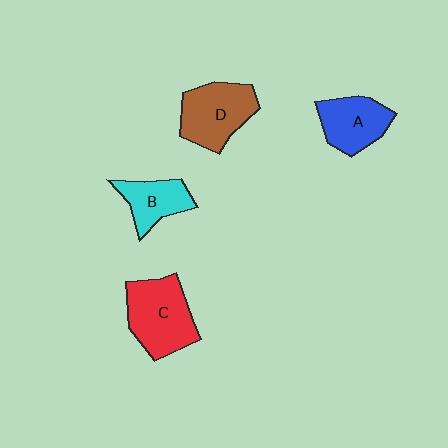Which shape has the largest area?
Shape C (red).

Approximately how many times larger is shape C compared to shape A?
Approximately 1.3 times.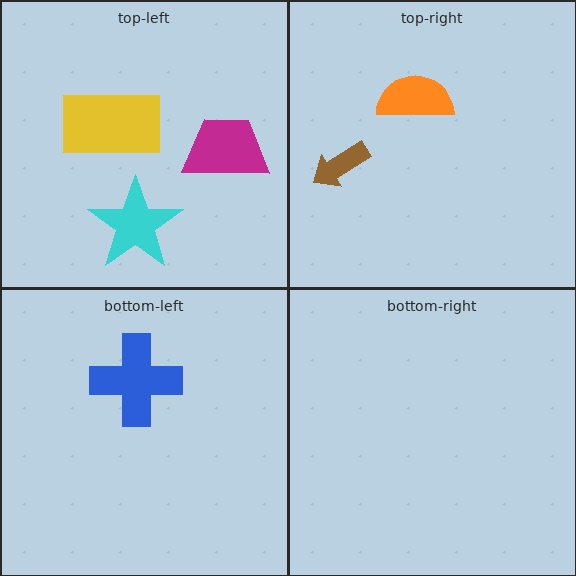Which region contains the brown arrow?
The top-right region.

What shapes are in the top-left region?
The yellow rectangle, the cyan star, the magenta trapezoid.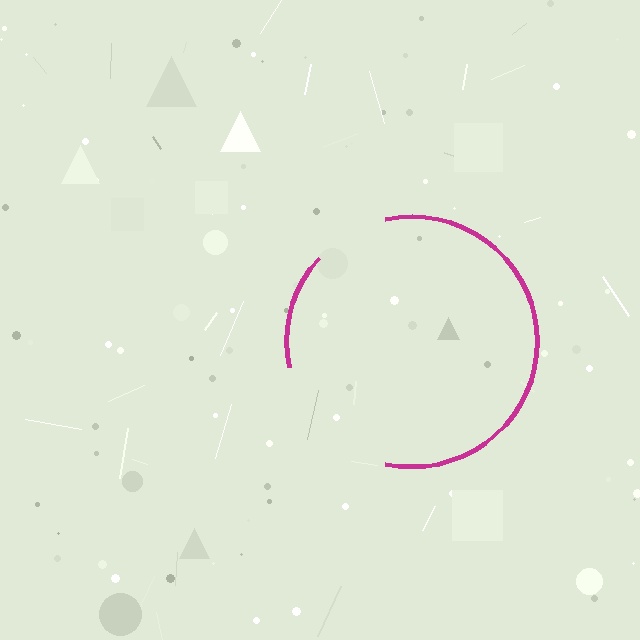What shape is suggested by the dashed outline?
The dashed outline suggests a circle.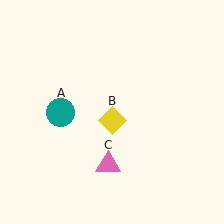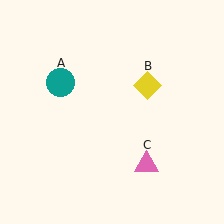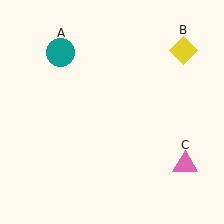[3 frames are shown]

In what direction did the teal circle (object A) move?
The teal circle (object A) moved up.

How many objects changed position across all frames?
3 objects changed position: teal circle (object A), yellow diamond (object B), pink triangle (object C).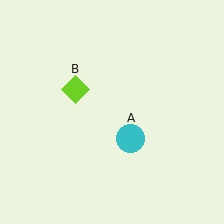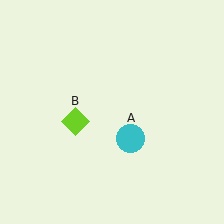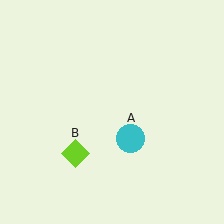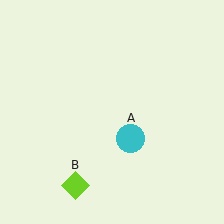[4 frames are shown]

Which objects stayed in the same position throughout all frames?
Cyan circle (object A) remained stationary.